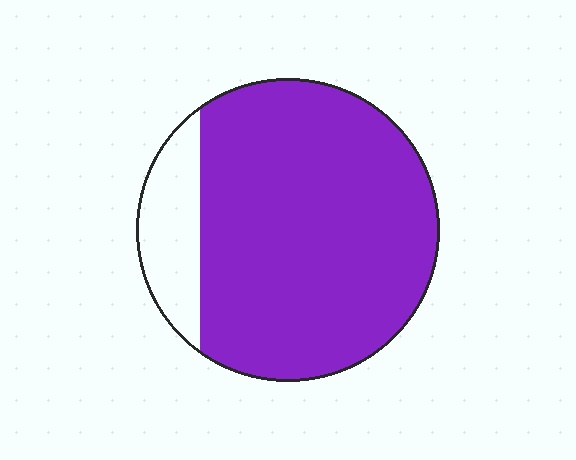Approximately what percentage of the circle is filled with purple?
Approximately 85%.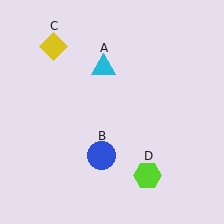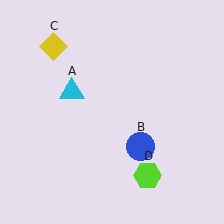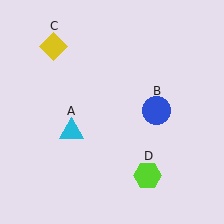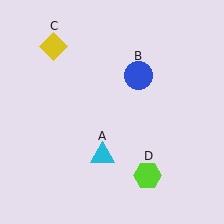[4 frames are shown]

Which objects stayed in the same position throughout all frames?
Yellow diamond (object C) and lime hexagon (object D) remained stationary.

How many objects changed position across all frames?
2 objects changed position: cyan triangle (object A), blue circle (object B).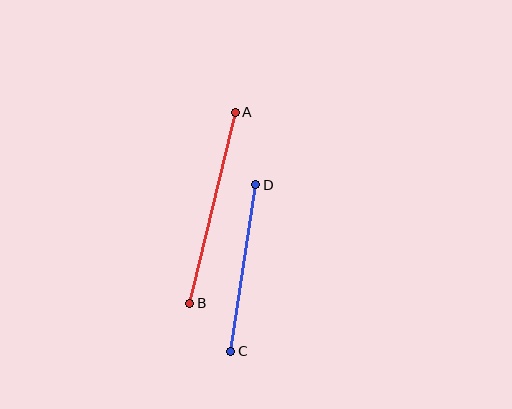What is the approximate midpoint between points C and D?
The midpoint is at approximately (243, 268) pixels.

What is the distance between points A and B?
The distance is approximately 196 pixels.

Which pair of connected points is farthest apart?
Points A and B are farthest apart.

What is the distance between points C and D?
The distance is approximately 169 pixels.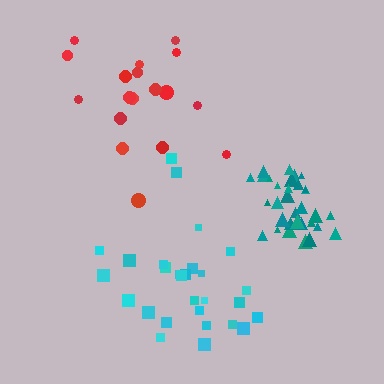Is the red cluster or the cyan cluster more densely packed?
Cyan.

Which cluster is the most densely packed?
Teal.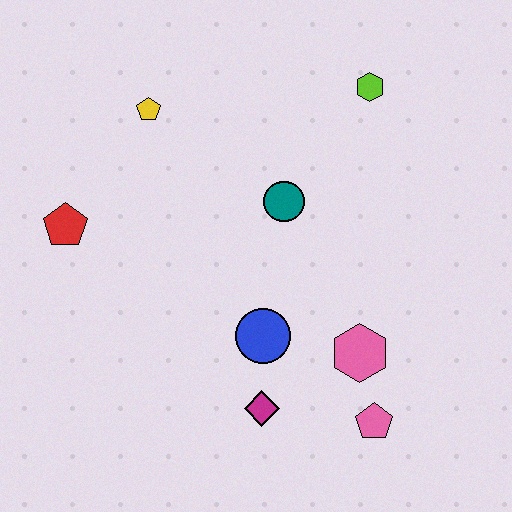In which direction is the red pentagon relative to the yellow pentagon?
The red pentagon is below the yellow pentagon.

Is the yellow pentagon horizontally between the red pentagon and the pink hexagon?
Yes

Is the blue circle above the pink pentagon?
Yes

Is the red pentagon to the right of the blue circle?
No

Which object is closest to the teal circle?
The blue circle is closest to the teal circle.